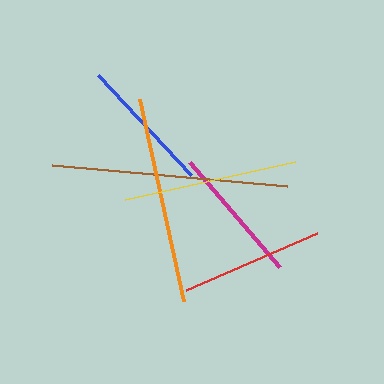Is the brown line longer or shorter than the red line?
The brown line is longer than the red line.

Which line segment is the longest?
The brown line is the longest at approximately 236 pixels.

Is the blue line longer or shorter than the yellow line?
The yellow line is longer than the blue line.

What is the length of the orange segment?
The orange segment is approximately 206 pixels long.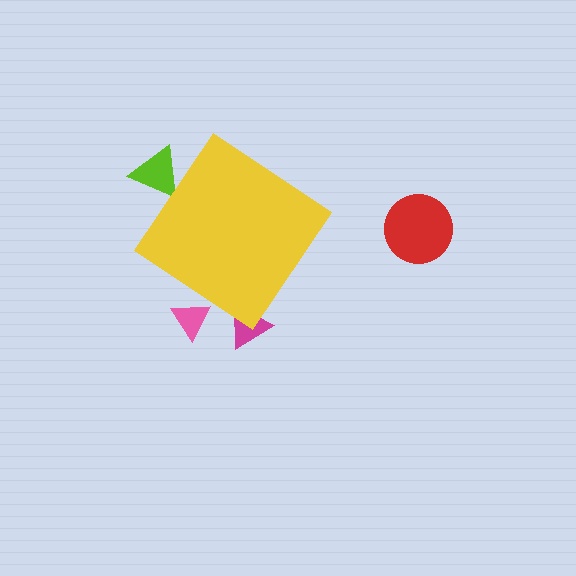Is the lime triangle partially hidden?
Yes, the lime triangle is partially hidden behind the yellow diamond.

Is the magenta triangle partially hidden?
Yes, the magenta triangle is partially hidden behind the yellow diamond.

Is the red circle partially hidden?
No, the red circle is fully visible.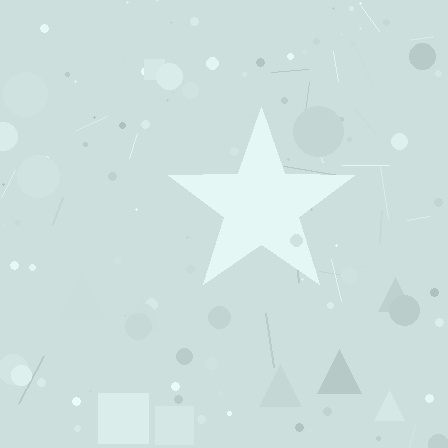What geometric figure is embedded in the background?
A star is embedded in the background.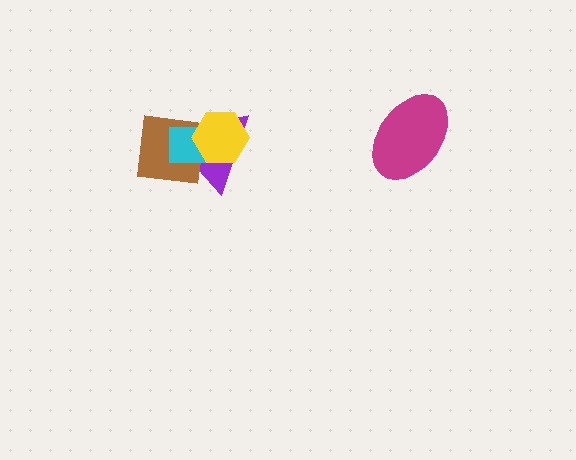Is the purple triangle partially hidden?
Yes, it is partially covered by another shape.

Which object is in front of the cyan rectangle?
The yellow hexagon is in front of the cyan rectangle.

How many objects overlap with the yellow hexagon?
3 objects overlap with the yellow hexagon.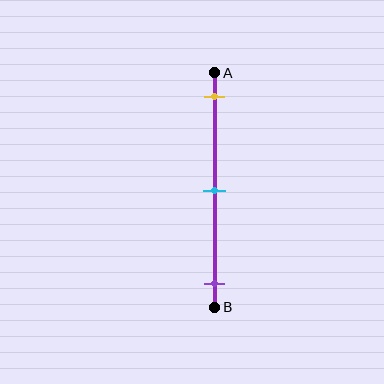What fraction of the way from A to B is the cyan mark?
The cyan mark is approximately 50% (0.5) of the way from A to B.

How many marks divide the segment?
There are 3 marks dividing the segment.